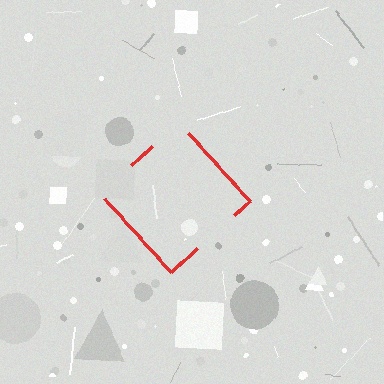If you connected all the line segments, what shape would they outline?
They would outline a diamond.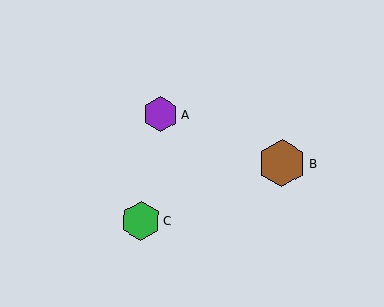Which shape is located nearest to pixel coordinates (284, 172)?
The brown hexagon (labeled B) at (282, 163) is nearest to that location.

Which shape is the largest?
The brown hexagon (labeled B) is the largest.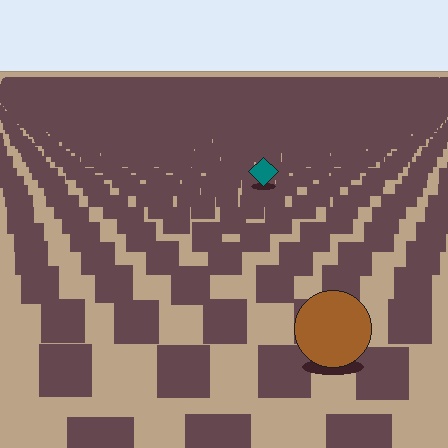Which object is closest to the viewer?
The brown circle is closest. The texture marks near it are larger and more spread out.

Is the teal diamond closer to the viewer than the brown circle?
No. The brown circle is closer — you can tell from the texture gradient: the ground texture is coarser near it.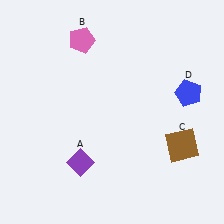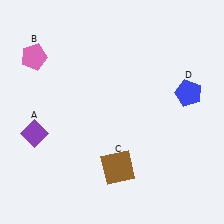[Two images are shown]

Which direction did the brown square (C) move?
The brown square (C) moved left.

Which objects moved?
The objects that moved are: the purple diamond (A), the pink pentagon (B), the brown square (C).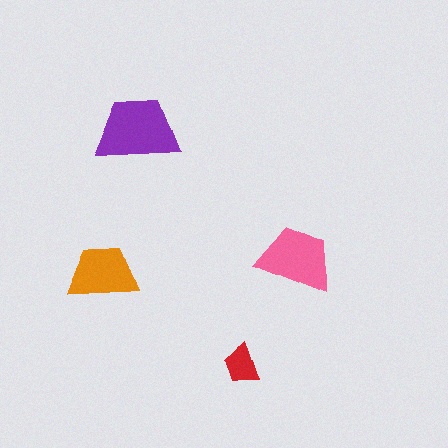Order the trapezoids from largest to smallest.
the purple one, the pink one, the orange one, the red one.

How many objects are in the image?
There are 4 objects in the image.